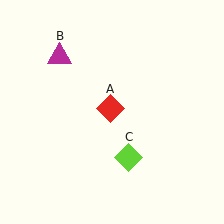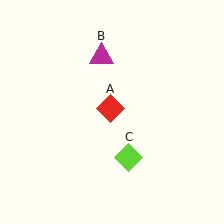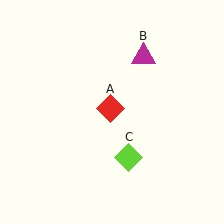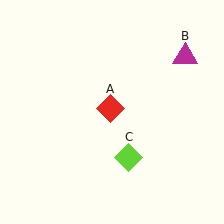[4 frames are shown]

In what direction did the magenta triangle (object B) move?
The magenta triangle (object B) moved right.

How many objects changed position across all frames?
1 object changed position: magenta triangle (object B).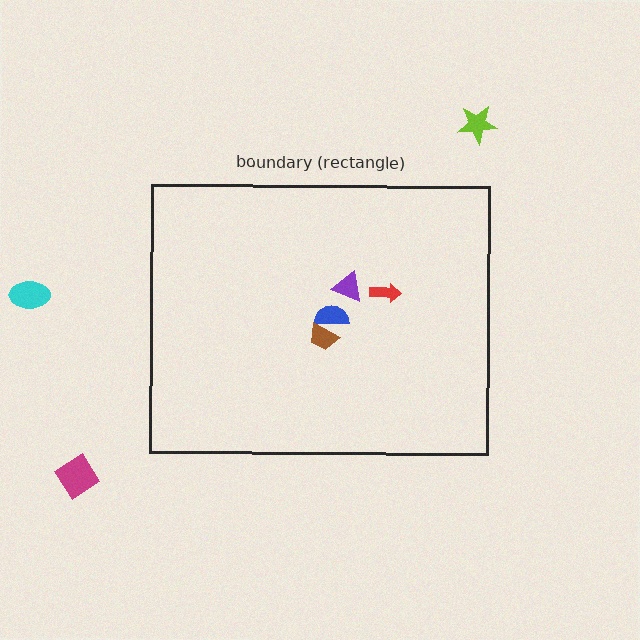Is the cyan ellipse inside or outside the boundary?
Outside.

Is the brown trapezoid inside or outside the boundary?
Inside.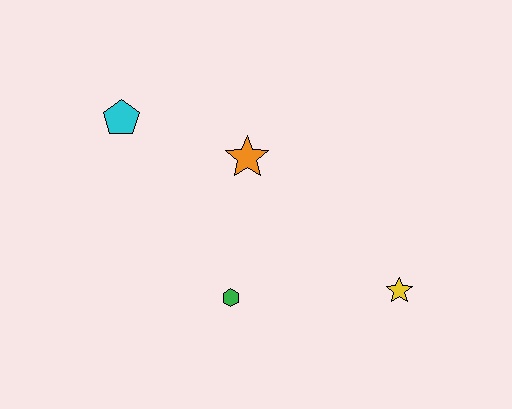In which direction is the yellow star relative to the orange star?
The yellow star is to the right of the orange star.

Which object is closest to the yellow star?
The green hexagon is closest to the yellow star.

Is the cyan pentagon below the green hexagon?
No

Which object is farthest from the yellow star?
The cyan pentagon is farthest from the yellow star.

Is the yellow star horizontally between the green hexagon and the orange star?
No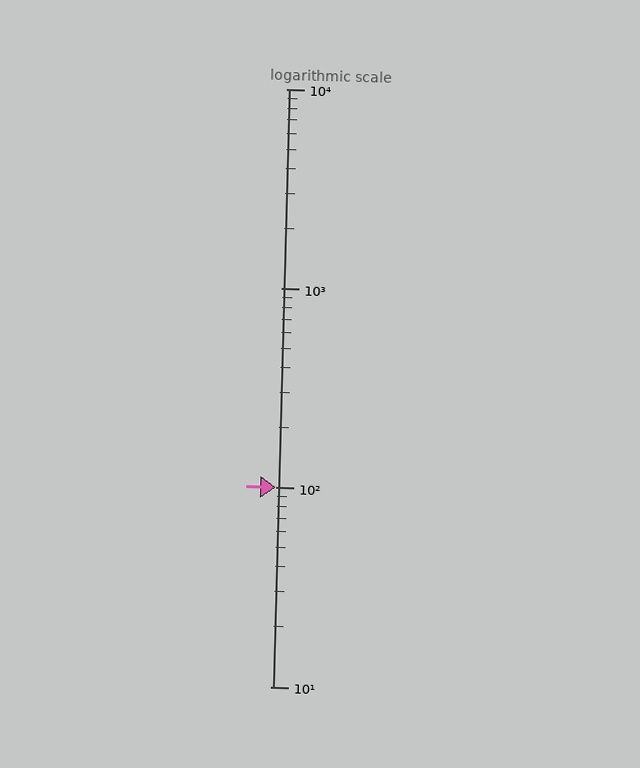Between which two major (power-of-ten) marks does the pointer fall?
The pointer is between 100 and 1000.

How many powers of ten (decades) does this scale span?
The scale spans 3 decades, from 10 to 10000.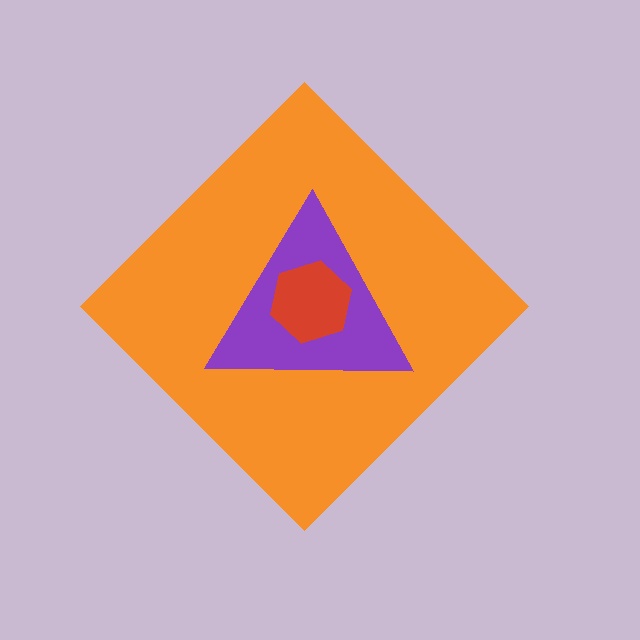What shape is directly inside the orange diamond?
The purple triangle.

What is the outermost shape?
The orange diamond.